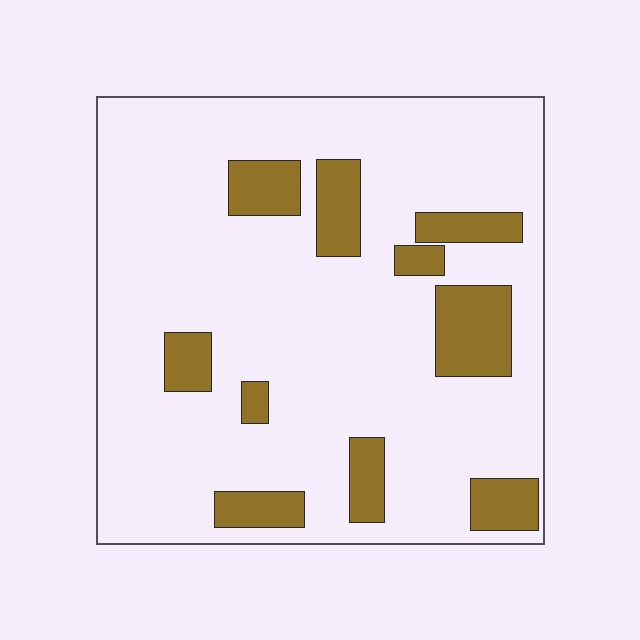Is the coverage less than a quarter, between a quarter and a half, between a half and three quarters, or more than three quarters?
Less than a quarter.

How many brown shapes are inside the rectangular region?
10.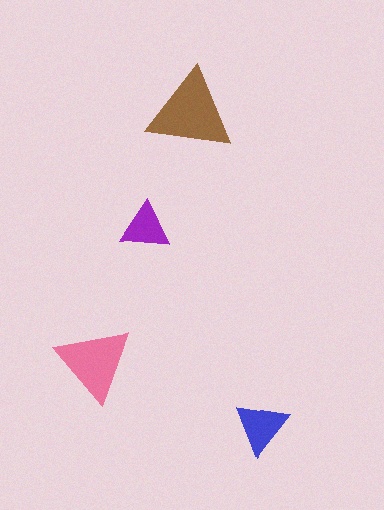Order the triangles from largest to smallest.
the brown one, the pink one, the blue one, the purple one.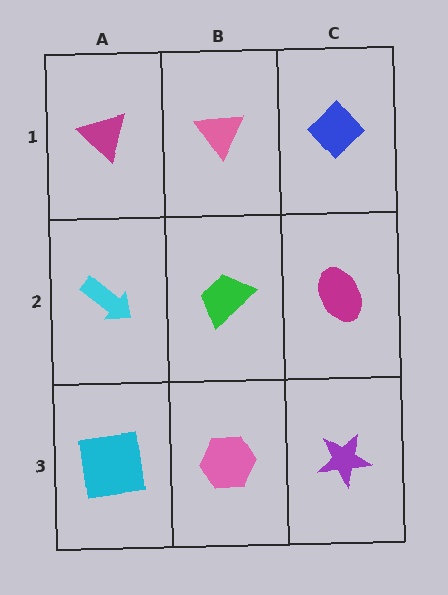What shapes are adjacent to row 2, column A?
A magenta triangle (row 1, column A), a cyan square (row 3, column A), a green trapezoid (row 2, column B).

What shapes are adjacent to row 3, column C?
A magenta ellipse (row 2, column C), a pink hexagon (row 3, column B).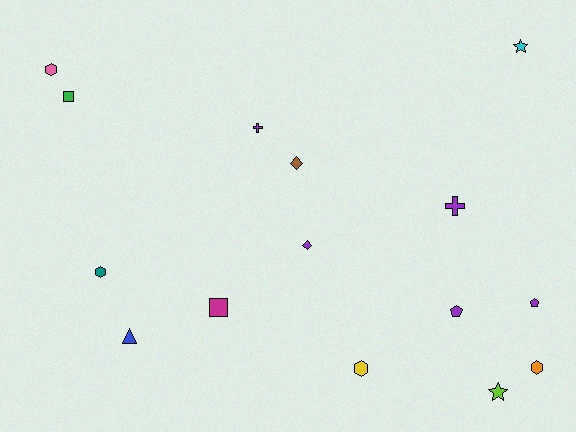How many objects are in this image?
There are 15 objects.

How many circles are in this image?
There are no circles.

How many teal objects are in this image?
There is 1 teal object.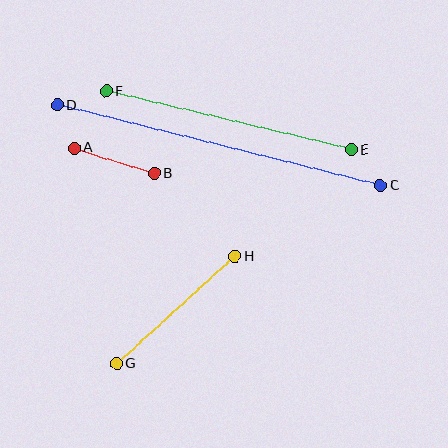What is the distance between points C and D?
The distance is approximately 333 pixels.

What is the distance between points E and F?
The distance is approximately 253 pixels.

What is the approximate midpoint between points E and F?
The midpoint is at approximately (229, 120) pixels.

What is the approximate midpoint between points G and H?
The midpoint is at approximately (176, 310) pixels.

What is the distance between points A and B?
The distance is approximately 84 pixels.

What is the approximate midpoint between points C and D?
The midpoint is at approximately (219, 145) pixels.